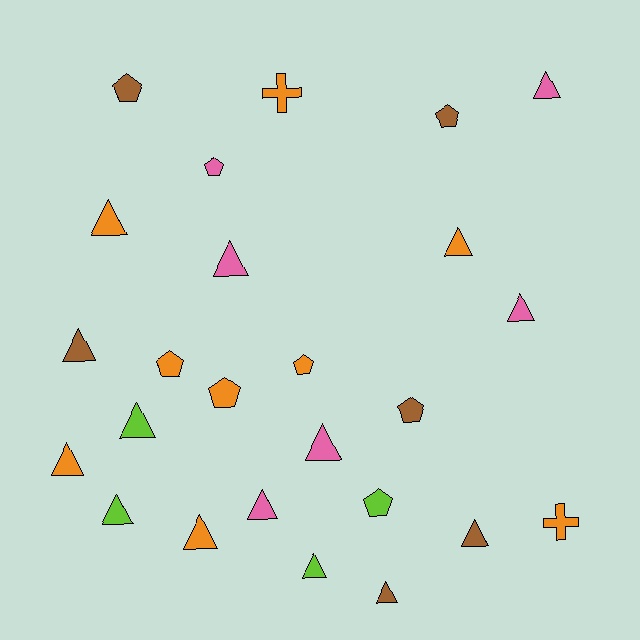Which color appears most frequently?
Orange, with 9 objects.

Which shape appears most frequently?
Triangle, with 15 objects.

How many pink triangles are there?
There are 5 pink triangles.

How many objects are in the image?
There are 25 objects.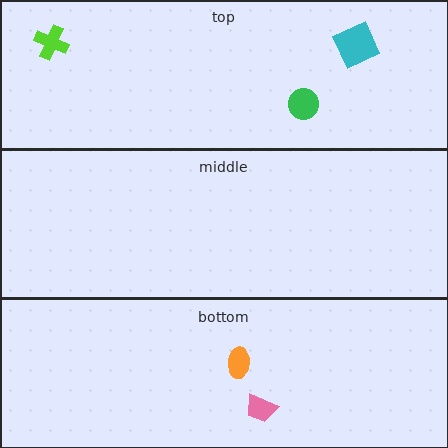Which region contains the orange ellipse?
The bottom region.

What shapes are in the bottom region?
The pink trapezoid, the orange ellipse.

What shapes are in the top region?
The lime cross, the cyan diamond, the green circle.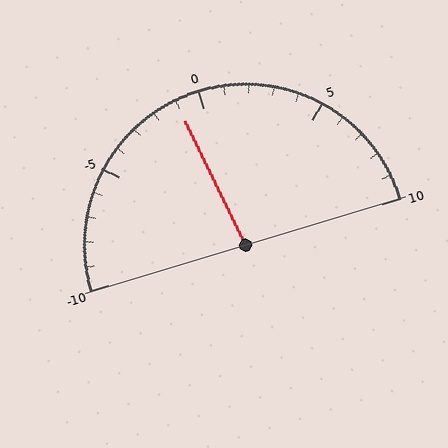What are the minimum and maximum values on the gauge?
The gauge ranges from -10 to 10.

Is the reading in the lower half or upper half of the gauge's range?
The reading is in the lower half of the range (-10 to 10).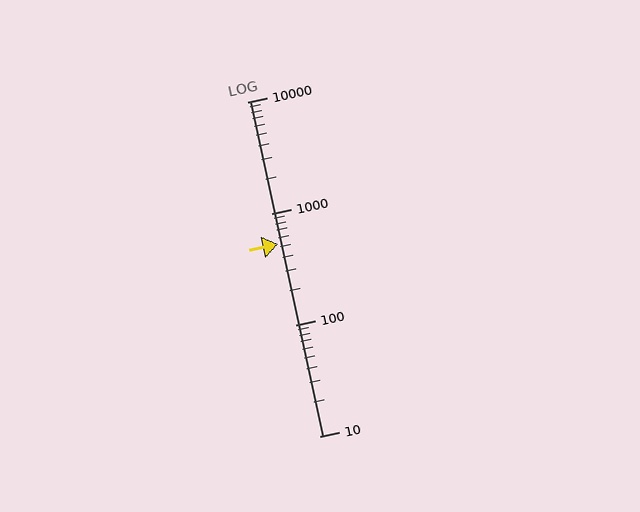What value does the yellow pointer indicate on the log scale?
The pointer indicates approximately 530.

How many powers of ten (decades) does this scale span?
The scale spans 3 decades, from 10 to 10000.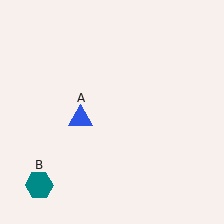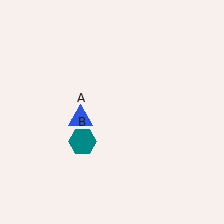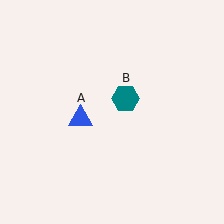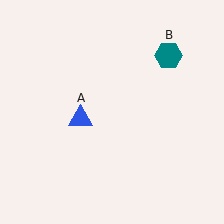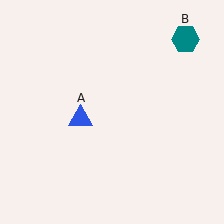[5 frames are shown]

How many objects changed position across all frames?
1 object changed position: teal hexagon (object B).